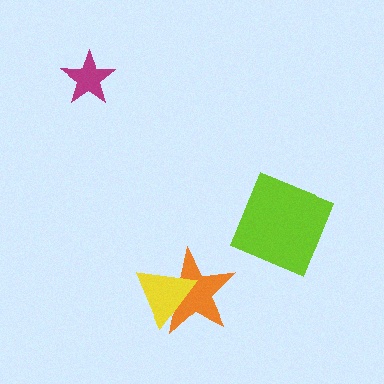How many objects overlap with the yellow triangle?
1 object overlaps with the yellow triangle.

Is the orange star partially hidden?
Yes, it is partially covered by another shape.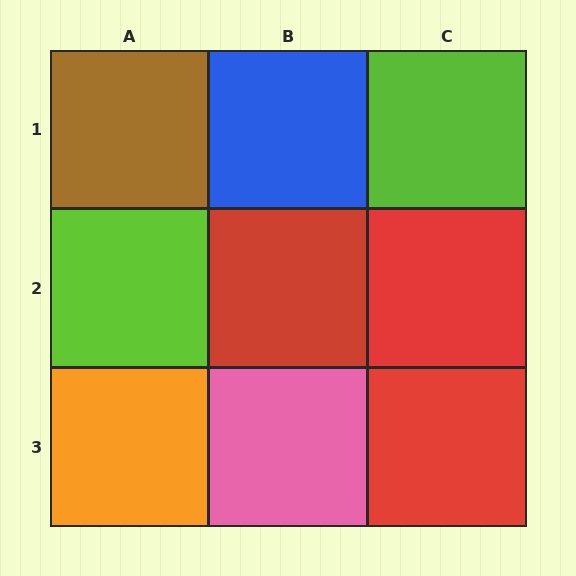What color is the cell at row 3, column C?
Red.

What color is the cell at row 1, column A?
Brown.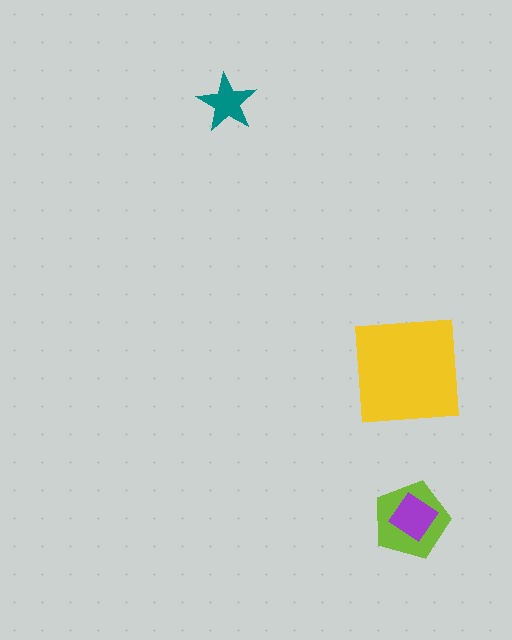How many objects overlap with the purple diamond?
1 object overlaps with the purple diamond.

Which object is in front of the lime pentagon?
The purple diamond is in front of the lime pentagon.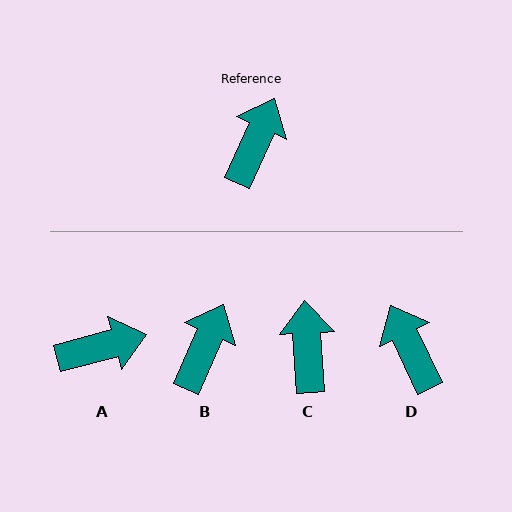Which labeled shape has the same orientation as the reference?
B.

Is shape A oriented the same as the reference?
No, it is off by about 51 degrees.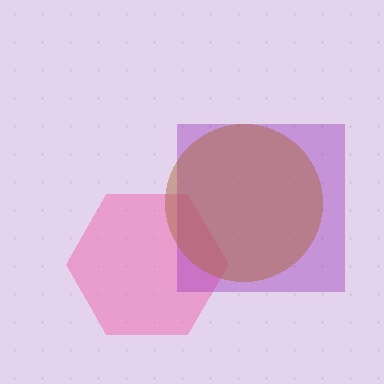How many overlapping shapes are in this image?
There are 3 overlapping shapes in the image.